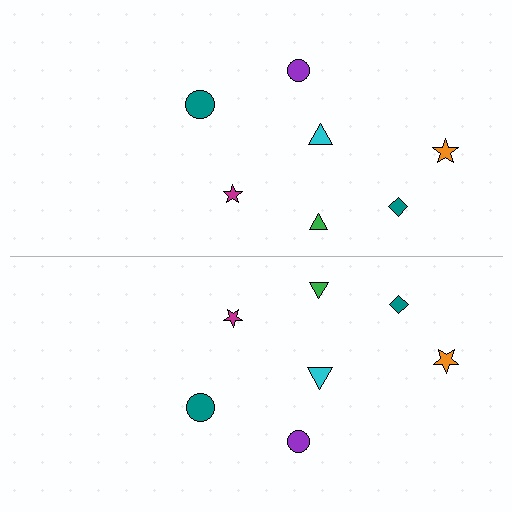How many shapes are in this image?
There are 14 shapes in this image.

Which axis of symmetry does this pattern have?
The pattern has a horizontal axis of symmetry running through the center of the image.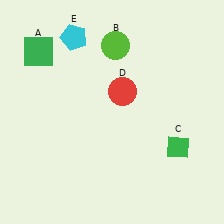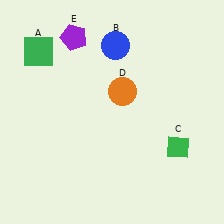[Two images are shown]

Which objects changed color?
B changed from lime to blue. D changed from red to orange. E changed from cyan to purple.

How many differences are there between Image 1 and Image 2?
There are 3 differences between the two images.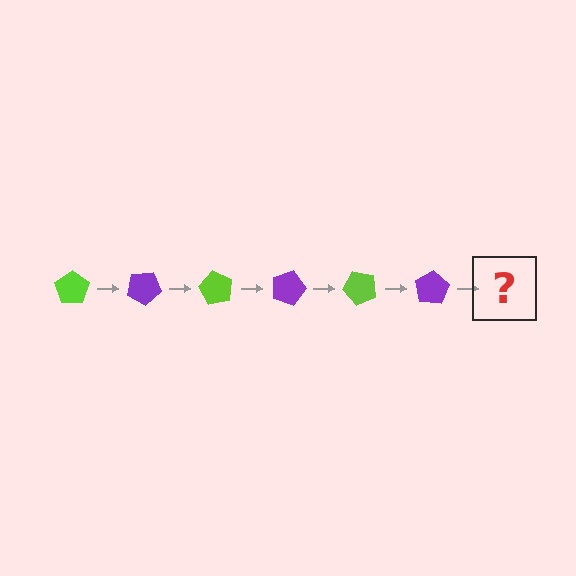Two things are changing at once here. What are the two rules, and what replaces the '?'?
The two rules are that it rotates 30 degrees each step and the color cycles through lime and purple. The '?' should be a lime pentagon, rotated 180 degrees from the start.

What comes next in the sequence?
The next element should be a lime pentagon, rotated 180 degrees from the start.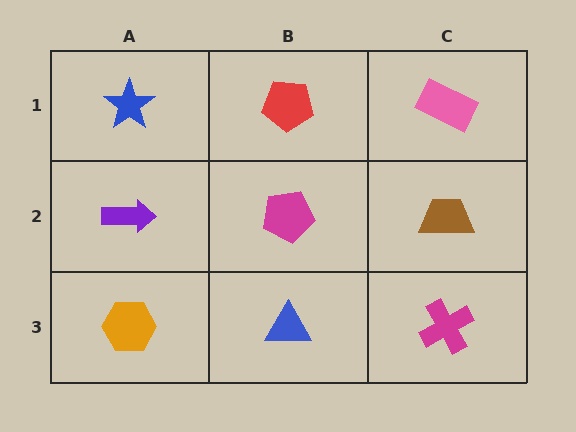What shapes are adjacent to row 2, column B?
A red pentagon (row 1, column B), a blue triangle (row 3, column B), a purple arrow (row 2, column A), a brown trapezoid (row 2, column C).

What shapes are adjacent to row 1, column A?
A purple arrow (row 2, column A), a red pentagon (row 1, column B).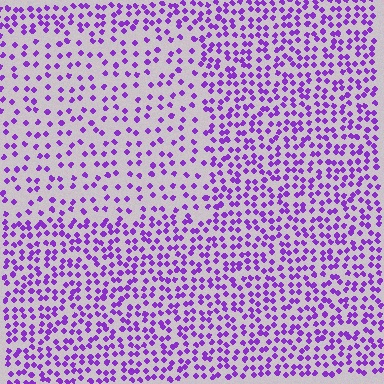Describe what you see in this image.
The image contains small purple elements arranged at two different densities. A rectangle-shaped region is visible where the elements are less densely packed than the surrounding area.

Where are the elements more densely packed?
The elements are more densely packed outside the rectangle boundary.